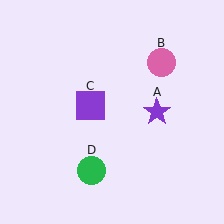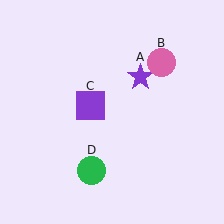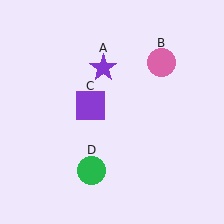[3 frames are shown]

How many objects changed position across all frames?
1 object changed position: purple star (object A).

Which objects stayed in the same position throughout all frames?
Pink circle (object B) and purple square (object C) and green circle (object D) remained stationary.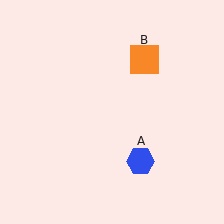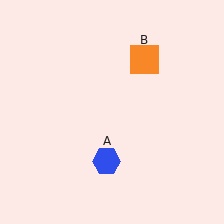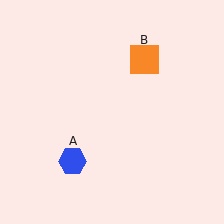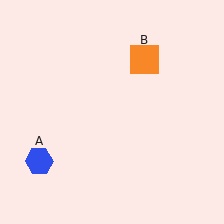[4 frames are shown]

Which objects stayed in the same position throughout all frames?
Orange square (object B) remained stationary.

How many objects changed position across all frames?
1 object changed position: blue hexagon (object A).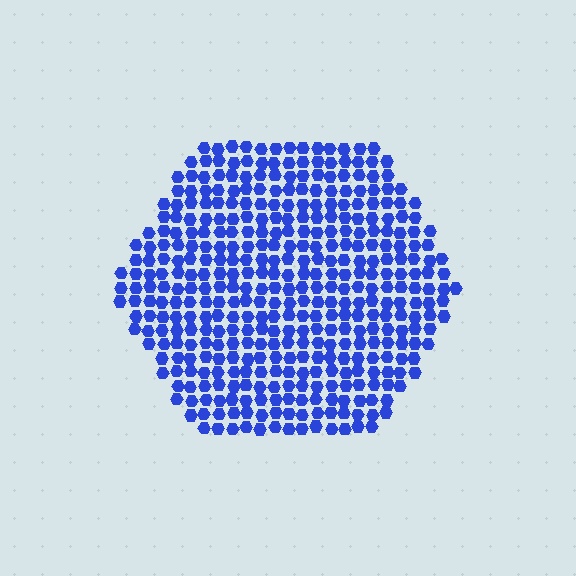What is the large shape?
The large shape is a hexagon.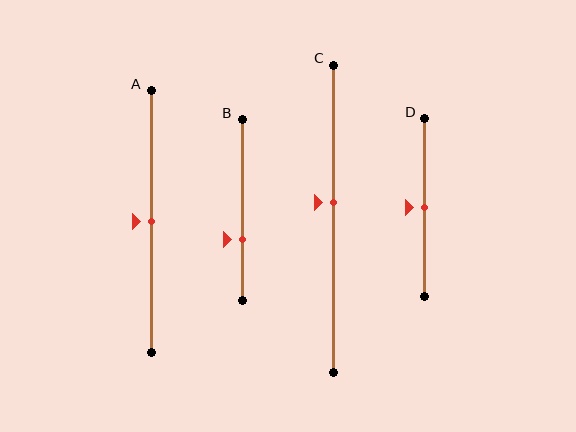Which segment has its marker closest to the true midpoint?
Segment A has its marker closest to the true midpoint.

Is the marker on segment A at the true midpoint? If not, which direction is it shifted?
Yes, the marker on segment A is at the true midpoint.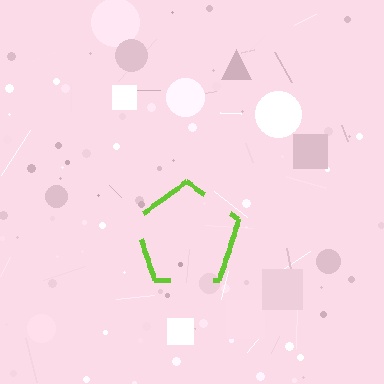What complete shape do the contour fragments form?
The contour fragments form a pentagon.